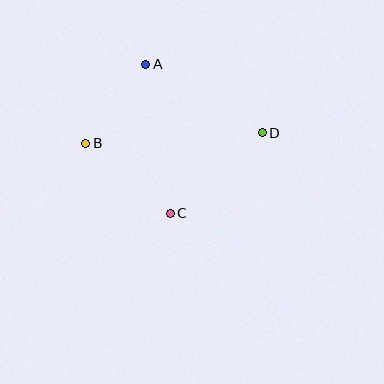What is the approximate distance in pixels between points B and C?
The distance between B and C is approximately 110 pixels.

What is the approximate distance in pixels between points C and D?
The distance between C and D is approximately 122 pixels.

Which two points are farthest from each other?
Points B and D are farthest from each other.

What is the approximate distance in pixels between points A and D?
The distance between A and D is approximately 135 pixels.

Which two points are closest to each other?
Points A and B are closest to each other.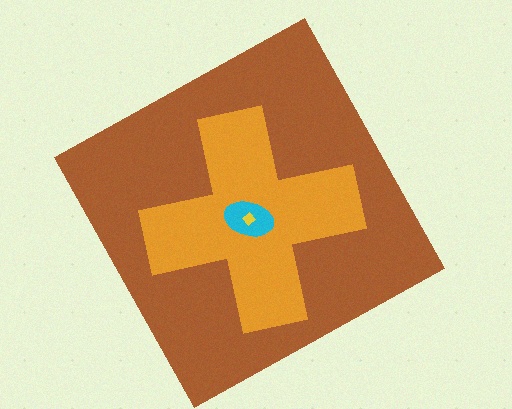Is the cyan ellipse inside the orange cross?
Yes.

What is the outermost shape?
The brown square.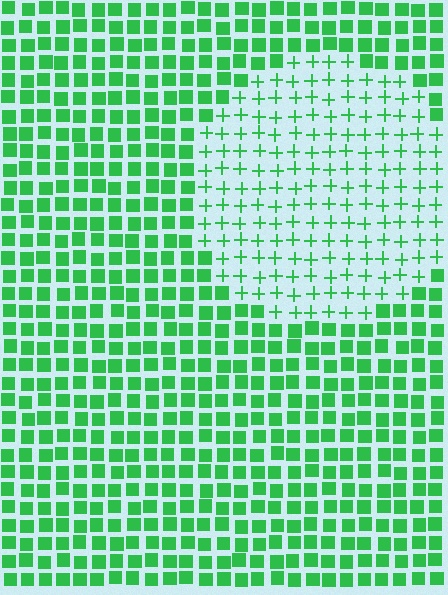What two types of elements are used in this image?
The image uses plus signs inside the circle region and squares outside it.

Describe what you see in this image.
The image is filled with small green elements arranged in a uniform grid. A circle-shaped region contains plus signs, while the surrounding area contains squares. The boundary is defined purely by the change in element shape.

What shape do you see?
I see a circle.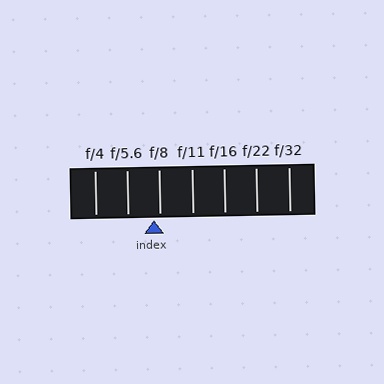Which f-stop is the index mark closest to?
The index mark is closest to f/8.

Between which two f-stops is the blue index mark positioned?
The index mark is between f/5.6 and f/8.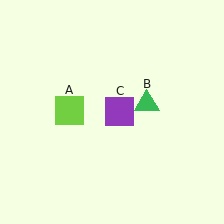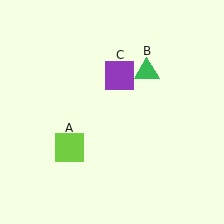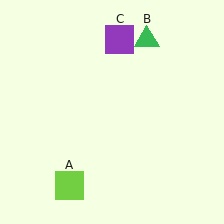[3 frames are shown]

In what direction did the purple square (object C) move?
The purple square (object C) moved up.